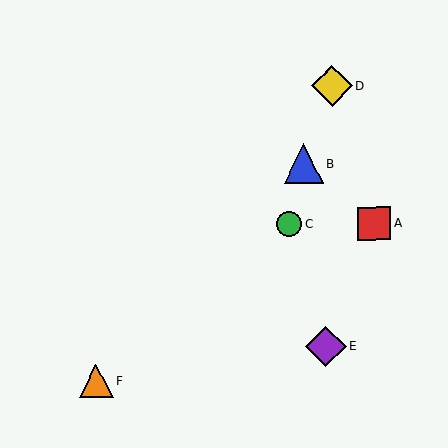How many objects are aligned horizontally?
2 objects (A, C) are aligned horizontally.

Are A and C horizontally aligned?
Yes, both are at y≈224.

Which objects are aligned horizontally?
Objects A, C are aligned horizontally.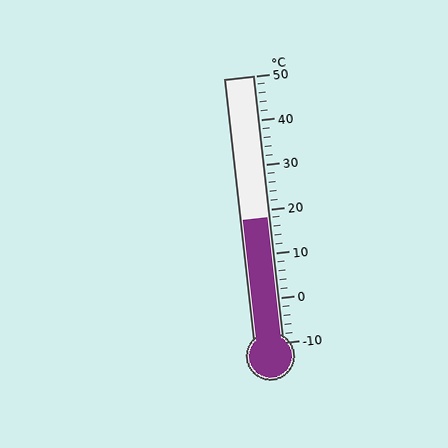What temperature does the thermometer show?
The thermometer shows approximately 18°C.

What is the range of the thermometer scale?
The thermometer scale ranges from -10°C to 50°C.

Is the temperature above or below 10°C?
The temperature is above 10°C.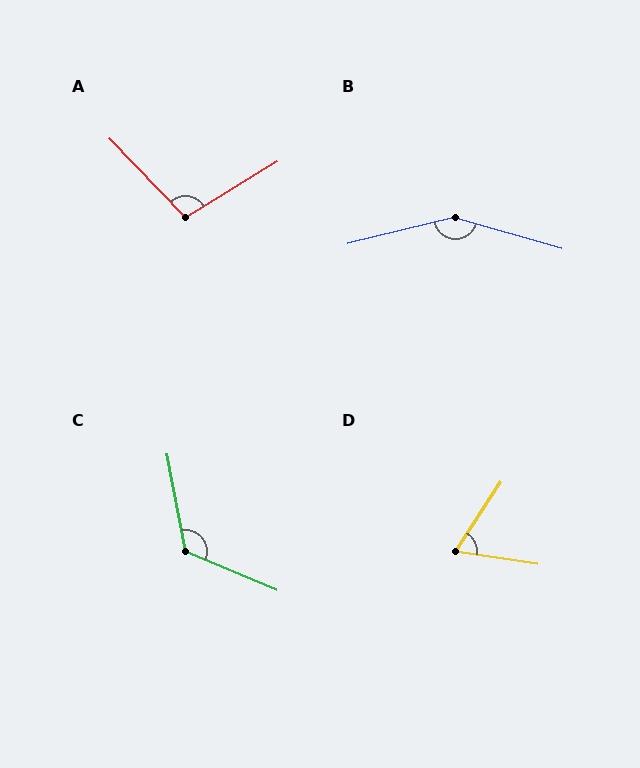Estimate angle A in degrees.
Approximately 102 degrees.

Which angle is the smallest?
D, at approximately 66 degrees.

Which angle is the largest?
B, at approximately 150 degrees.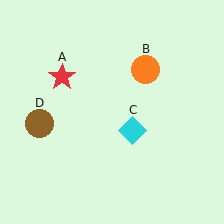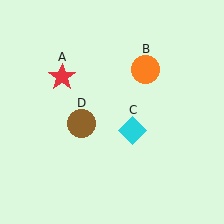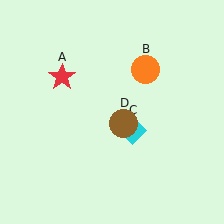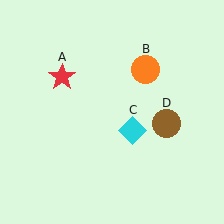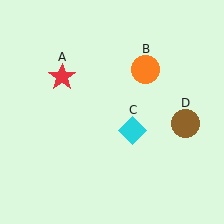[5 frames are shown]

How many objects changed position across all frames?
1 object changed position: brown circle (object D).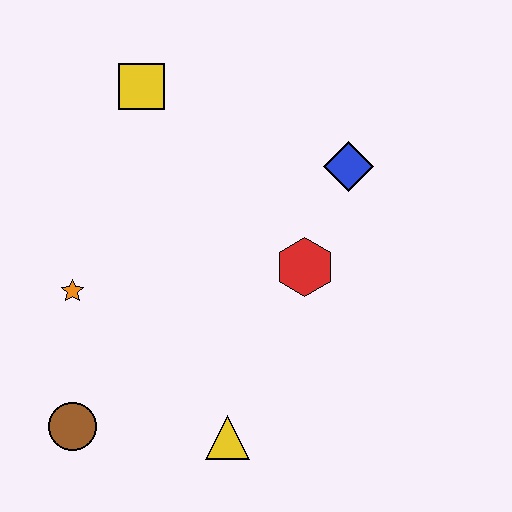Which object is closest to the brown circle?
The orange star is closest to the brown circle.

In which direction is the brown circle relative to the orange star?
The brown circle is below the orange star.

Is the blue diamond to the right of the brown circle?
Yes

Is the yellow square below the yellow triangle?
No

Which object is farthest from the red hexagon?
The brown circle is farthest from the red hexagon.